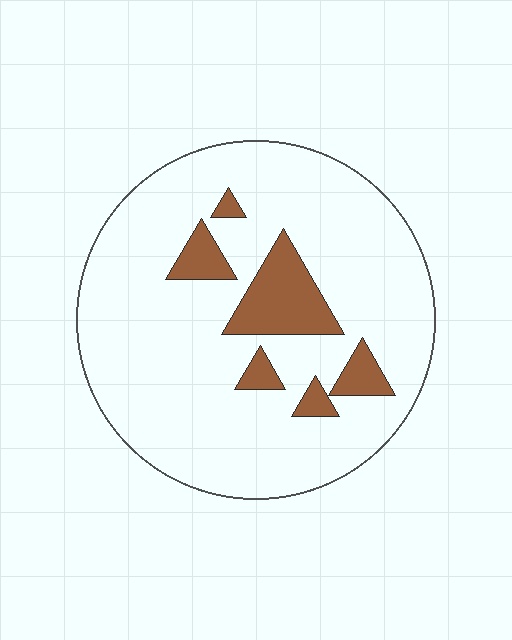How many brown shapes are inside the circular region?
6.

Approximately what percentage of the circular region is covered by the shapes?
Approximately 15%.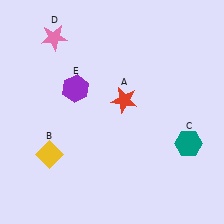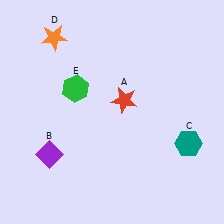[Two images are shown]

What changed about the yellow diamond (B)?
In Image 1, B is yellow. In Image 2, it changed to purple.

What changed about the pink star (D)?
In Image 1, D is pink. In Image 2, it changed to orange.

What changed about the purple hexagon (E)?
In Image 1, E is purple. In Image 2, it changed to green.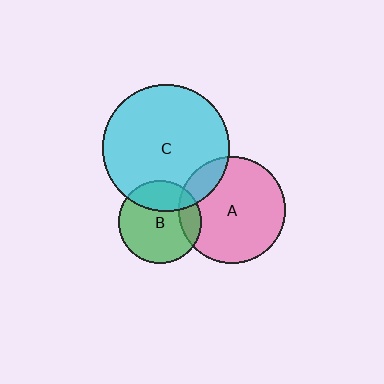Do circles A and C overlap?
Yes.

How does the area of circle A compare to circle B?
Approximately 1.7 times.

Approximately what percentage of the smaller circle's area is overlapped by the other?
Approximately 15%.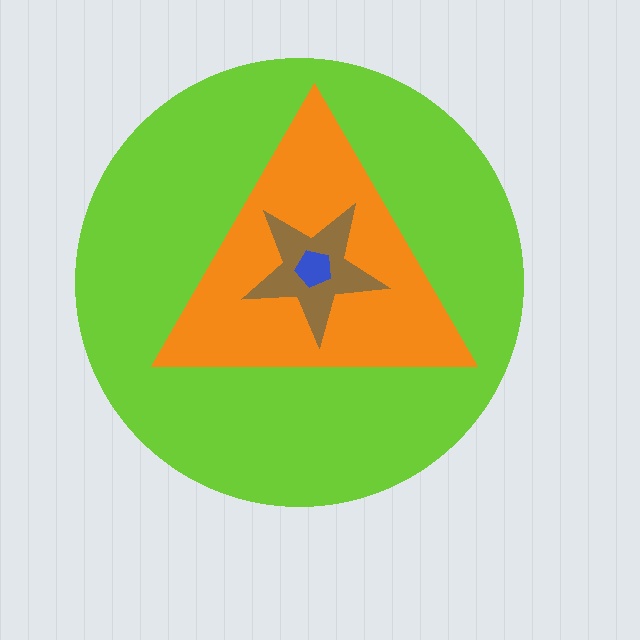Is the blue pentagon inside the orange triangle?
Yes.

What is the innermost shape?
The blue pentagon.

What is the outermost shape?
The lime circle.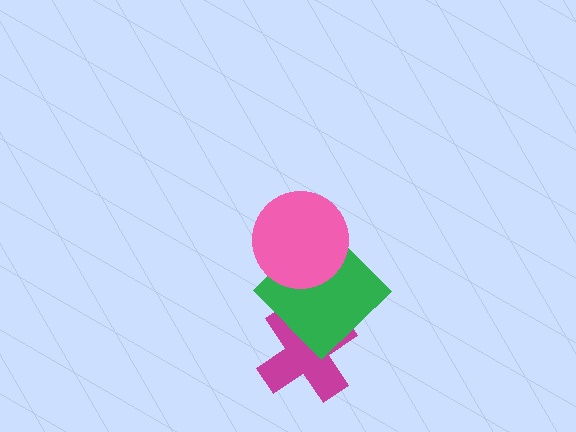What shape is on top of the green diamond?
The pink circle is on top of the green diamond.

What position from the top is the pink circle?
The pink circle is 1st from the top.